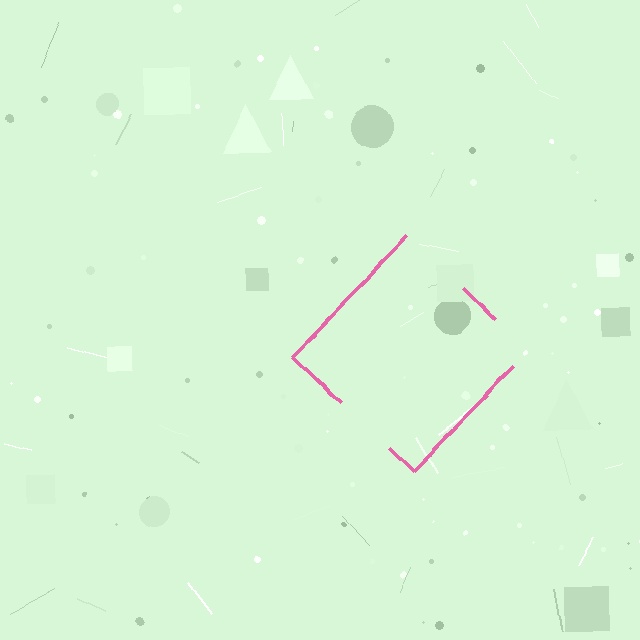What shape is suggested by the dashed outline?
The dashed outline suggests a diamond.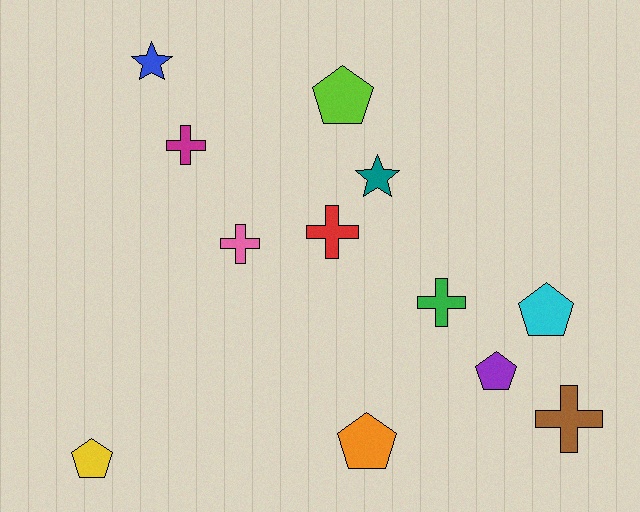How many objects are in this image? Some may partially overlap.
There are 12 objects.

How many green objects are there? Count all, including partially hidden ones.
There is 1 green object.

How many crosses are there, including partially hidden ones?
There are 5 crosses.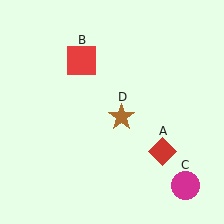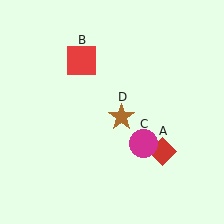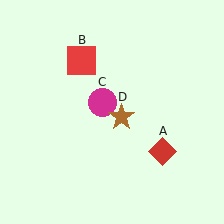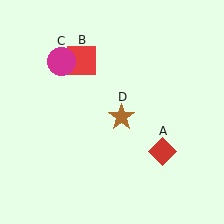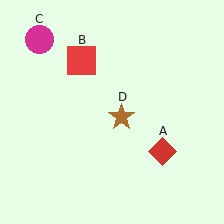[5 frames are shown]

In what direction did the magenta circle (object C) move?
The magenta circle (object C) moved up and to the left.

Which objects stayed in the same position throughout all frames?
Red diamond (object A) and red square (object B) and brown star (object D) remained stationary.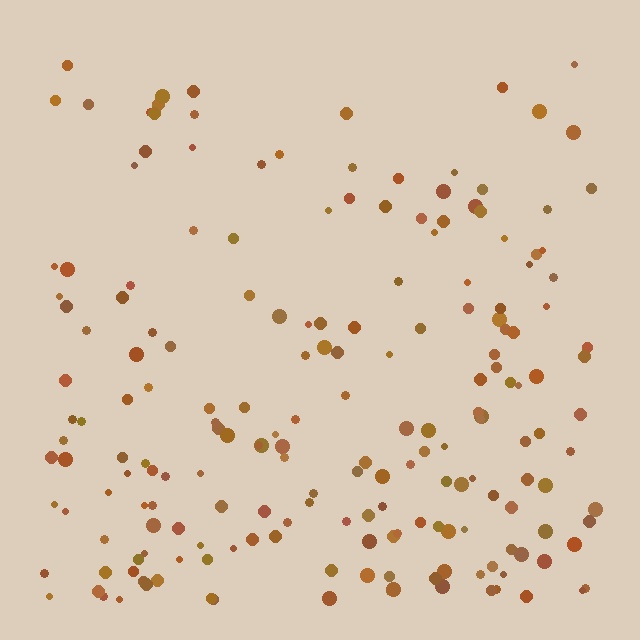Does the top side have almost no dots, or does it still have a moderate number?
Still a moderate number, just noticeably fewer than the bottom.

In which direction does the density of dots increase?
From top to bottom, with the bottom side densest.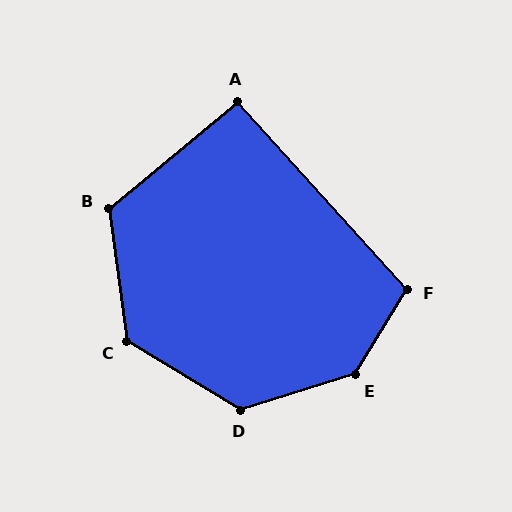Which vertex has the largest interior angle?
E, at approximately 138 degrees.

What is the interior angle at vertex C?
Approximately 129 degrees (obtuse).